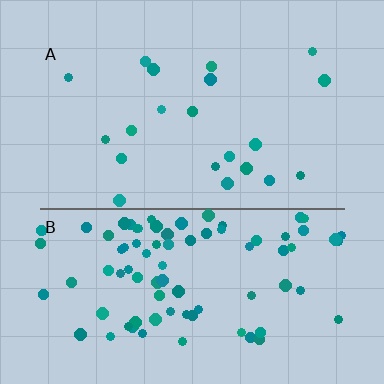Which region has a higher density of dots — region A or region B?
B (the bottom).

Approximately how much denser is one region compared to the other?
Approximately 4.2× — region B over region A.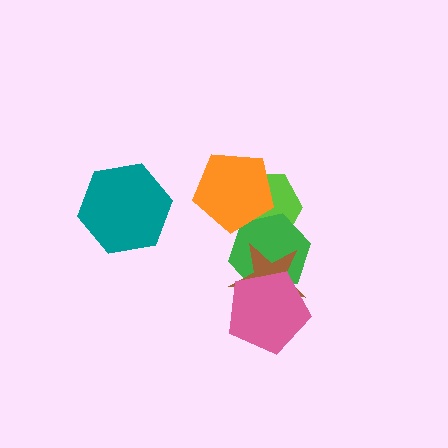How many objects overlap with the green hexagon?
4 objects overlap with the green hexagon.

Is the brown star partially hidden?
Yes, it is partially covered by another shape.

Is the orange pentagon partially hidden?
No, no other shape covers it.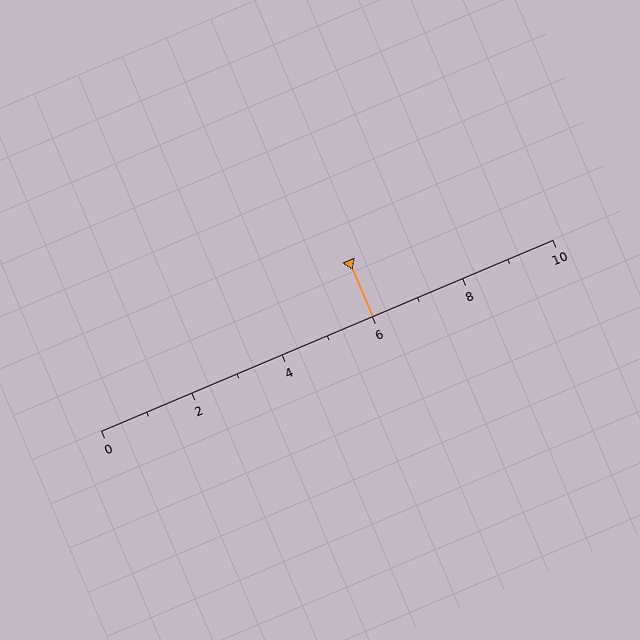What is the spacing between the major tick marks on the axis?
The major ticks are spaced 2 apart.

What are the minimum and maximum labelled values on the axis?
The axis runs from 0 to 10.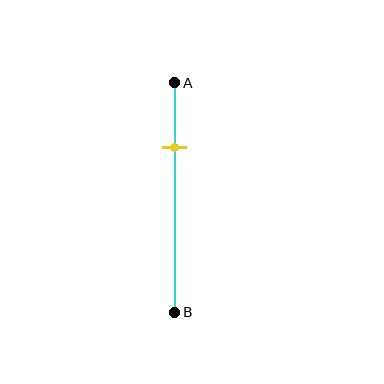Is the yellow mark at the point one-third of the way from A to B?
No, the mark is at about 30% from A, not at the 33% one-third point.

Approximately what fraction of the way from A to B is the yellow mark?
The yellow mark is approximately 30% of the way from A to B.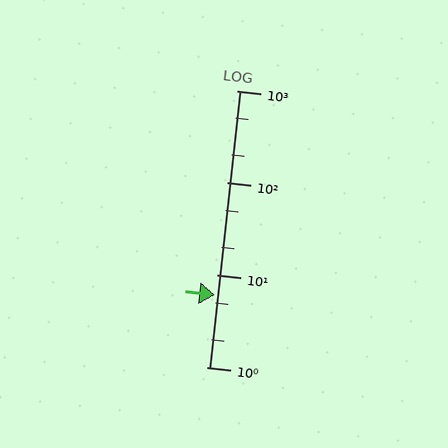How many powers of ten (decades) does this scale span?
The scale spans 3 decades, from 1 to 1000.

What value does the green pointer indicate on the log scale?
The pointer indicates approximately 6.